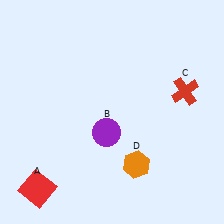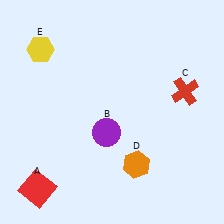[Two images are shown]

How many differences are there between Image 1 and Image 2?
There is 1 difference between the two images.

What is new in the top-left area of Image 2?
A yellow hexagon (E) was added in the top-left area of Image 2.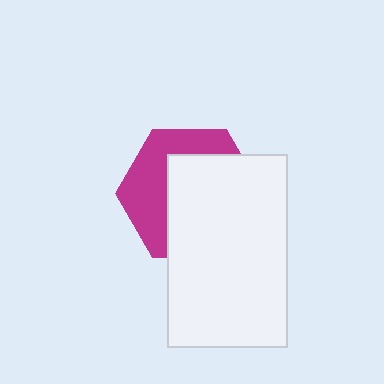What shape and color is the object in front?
The object in front is a white rectangle.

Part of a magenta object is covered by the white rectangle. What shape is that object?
It is a hexagon.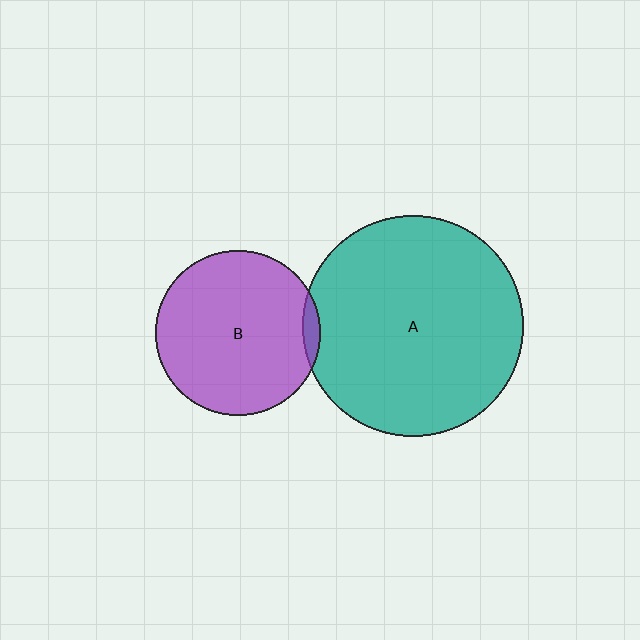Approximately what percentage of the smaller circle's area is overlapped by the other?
Approximately 5%.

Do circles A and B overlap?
Yes.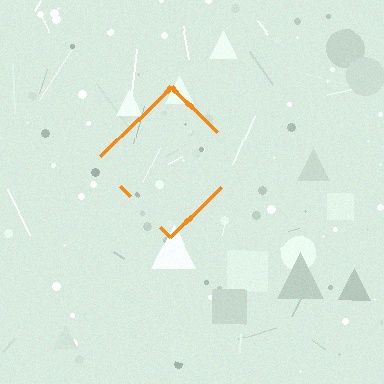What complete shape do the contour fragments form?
The contour fragments form a diamond.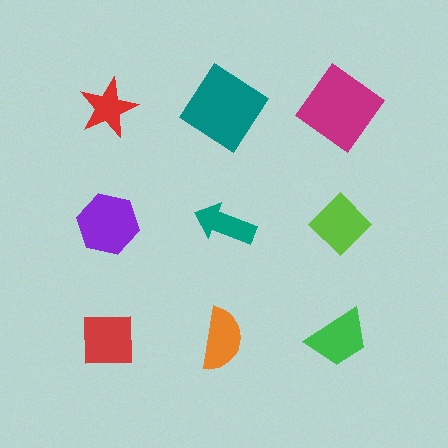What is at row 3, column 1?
A red square.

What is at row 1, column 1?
A red star.